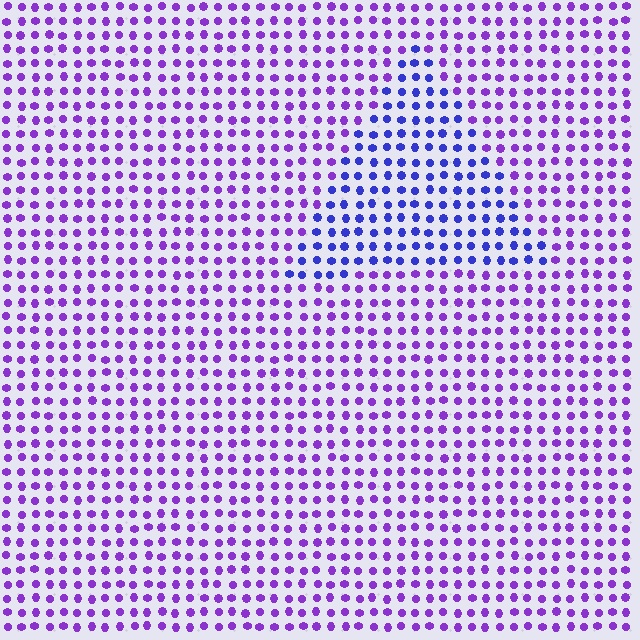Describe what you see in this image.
The image is filled with small purple elements in a uniform arrangement. A triangle-shaped region is visible where the elements are tinted to a slightly different hue, forming a subtle color boundary.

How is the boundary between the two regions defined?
The boundary is defined purely by a slight shift in hue (about 36 degrees). Spacing, size, and orientation are identical on both sides.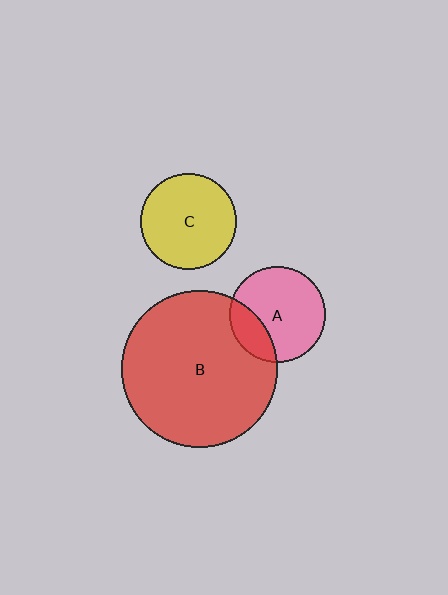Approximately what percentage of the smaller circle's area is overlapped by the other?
Approximately 25%.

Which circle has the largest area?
Circle B (red).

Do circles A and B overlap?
Yes.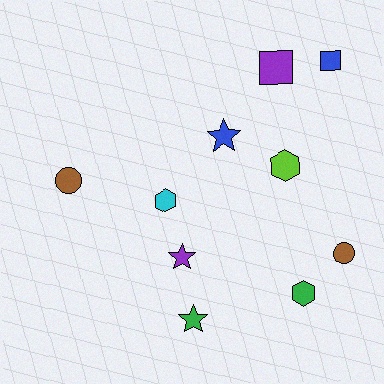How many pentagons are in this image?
There are no pentagons.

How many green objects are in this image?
There are 2 green objects.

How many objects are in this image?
There are 10 objects.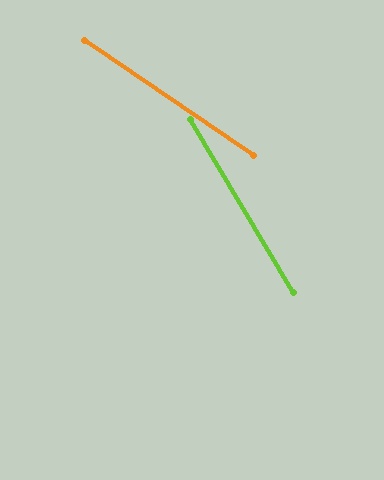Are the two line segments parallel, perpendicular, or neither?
Neither parallel nor perpendicular — they differ by about 25°.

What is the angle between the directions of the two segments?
Approximately 25 degrees.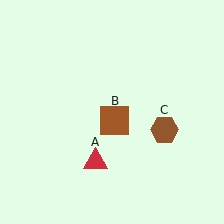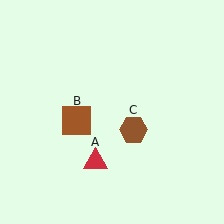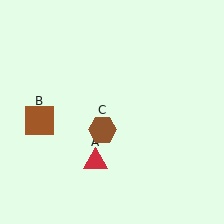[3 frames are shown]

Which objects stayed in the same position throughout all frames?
Red triangle (object A) remained stationary.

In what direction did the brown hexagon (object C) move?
The brown hexagon (object C) moved left.